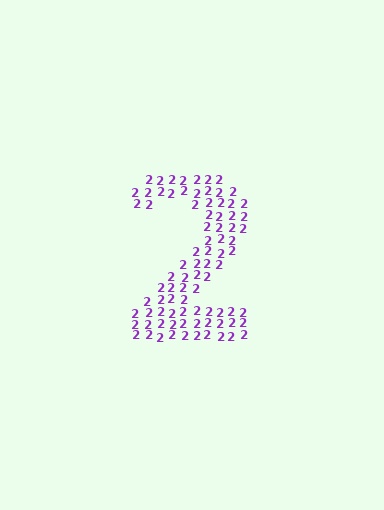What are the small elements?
The small elements are digit 2's.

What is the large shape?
The large shape is the digit 2.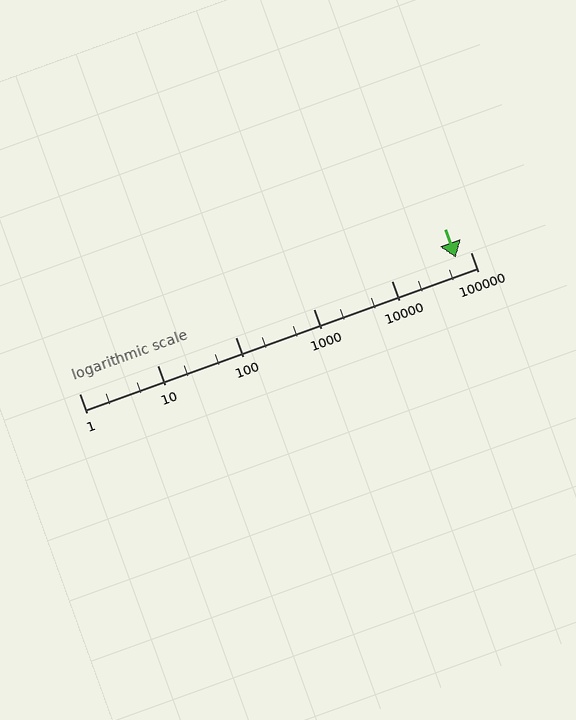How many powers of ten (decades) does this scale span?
The scale spans 5 decades, from 1 to 100000.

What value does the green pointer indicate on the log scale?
The pointer indicates approximately 65000.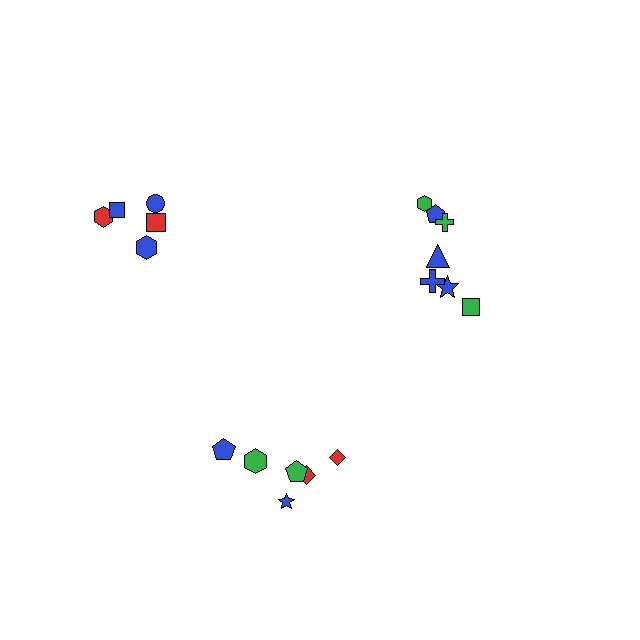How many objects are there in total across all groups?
There are 18 objects.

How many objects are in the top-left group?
There are 5 objects.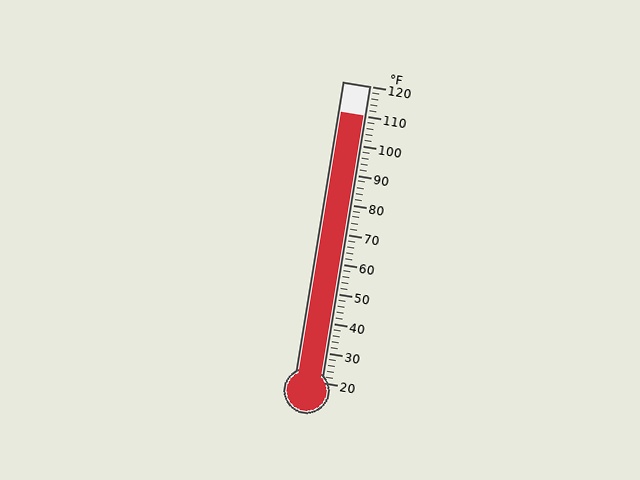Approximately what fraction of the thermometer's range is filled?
The thermometer is filled to approximately 90% of its range.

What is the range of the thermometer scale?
The thermometer scale ranges from 20°F to 120°F.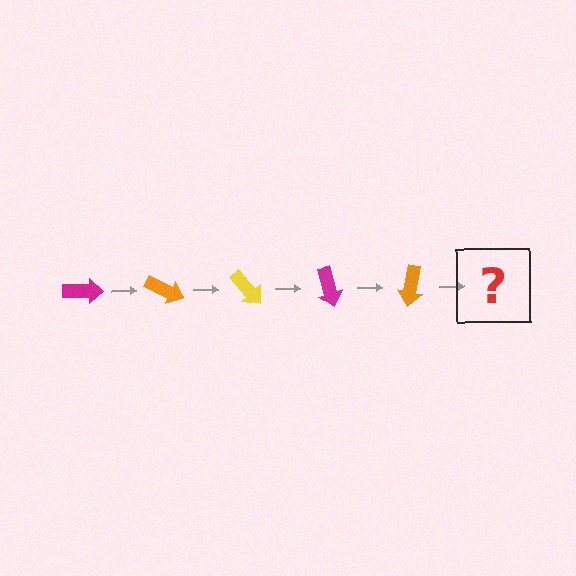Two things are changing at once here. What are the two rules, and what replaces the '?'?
The two rules are that it rotates 25 degrees each step and the color cycles through magenta, orange, and yellow. The '?' should be a yellow arrow, rotated 125 degrees from the start.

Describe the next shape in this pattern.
It should be a yellow arrow, rotated 125 degrees from the start.